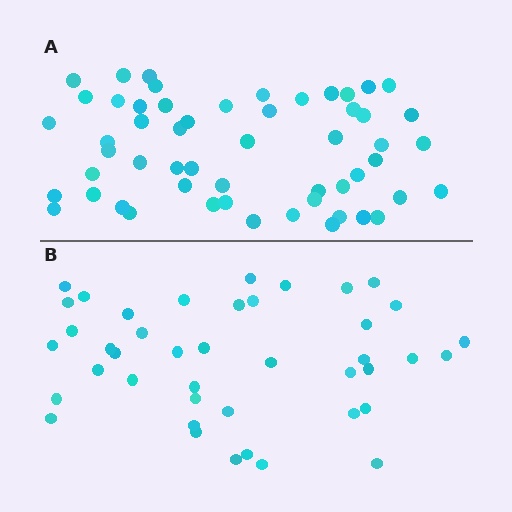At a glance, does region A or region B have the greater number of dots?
Region A (the top region) has more dots.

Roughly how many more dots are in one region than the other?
Region A has approximately 15 more dots than region B.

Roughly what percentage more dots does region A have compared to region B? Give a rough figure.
About 30% more.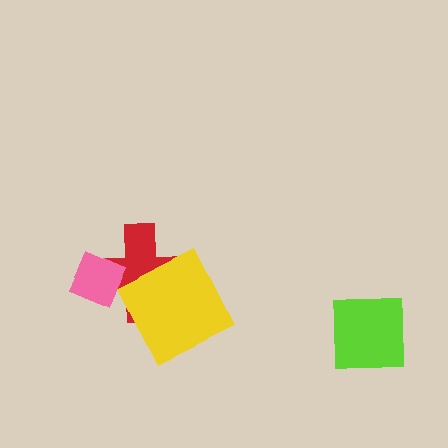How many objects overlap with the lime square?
0 objects overlap with the lime square.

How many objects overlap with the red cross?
2 objects overlap with the red cross.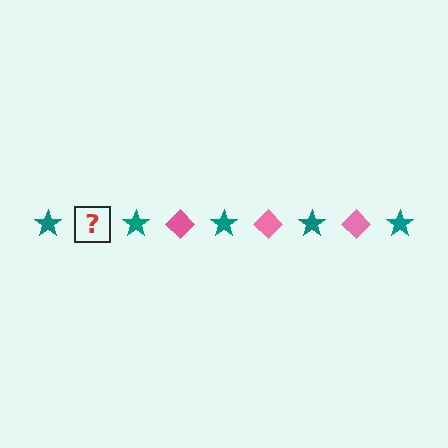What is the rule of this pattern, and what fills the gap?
The rule is that the pattern alternates between teal star and pink diamond. The gap should be filled with a pink diamond.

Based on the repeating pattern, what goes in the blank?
The blank should be a pink diamond.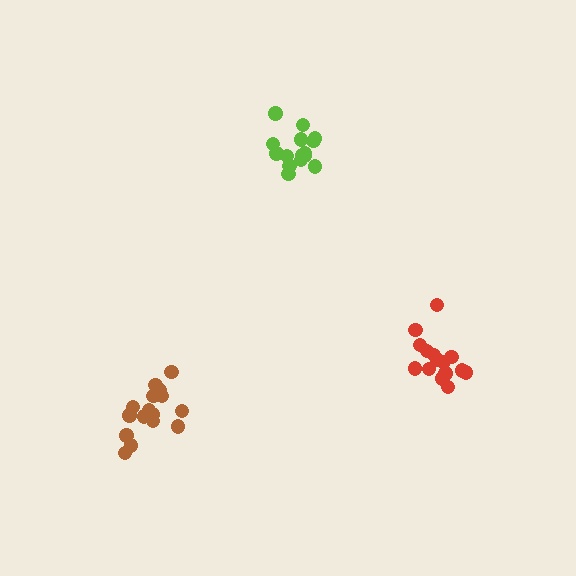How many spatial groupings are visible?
There are 3 spatial groupings.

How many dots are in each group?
Group 1: 16 dots, Group 2: 15 dots, Group 3: 15 dots (46 total).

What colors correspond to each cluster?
The clusters are colored: brown, lime, red.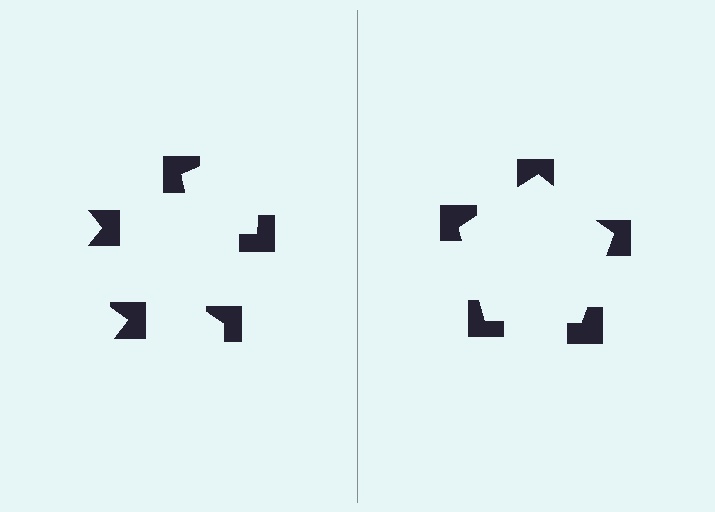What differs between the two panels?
The notched squares are positioned identically on both sides; only the wedge orientations differ. On the right they align to a pentagon; on the left they are misaligned.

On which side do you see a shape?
An illusory pentagon appears on the right side. On the left side the wedge cuts are rotated, so no coherent shape forms.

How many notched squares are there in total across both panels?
10 — 5 on each side.